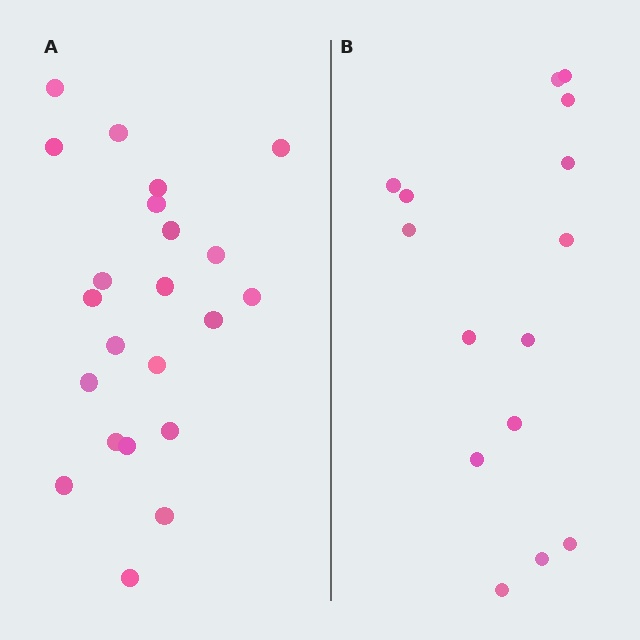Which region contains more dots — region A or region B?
Region A (the left region) has more dots.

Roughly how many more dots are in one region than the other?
Region A has roughly 8 or so more dots than region B.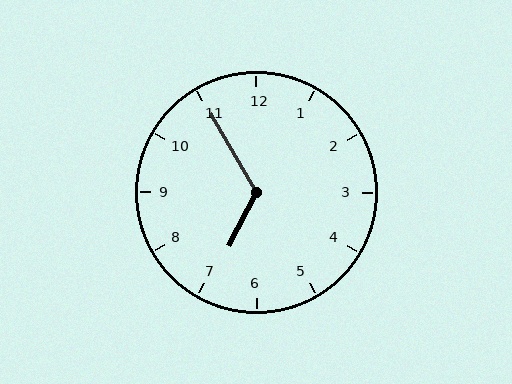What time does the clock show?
6:55.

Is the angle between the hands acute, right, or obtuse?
It is obtuse.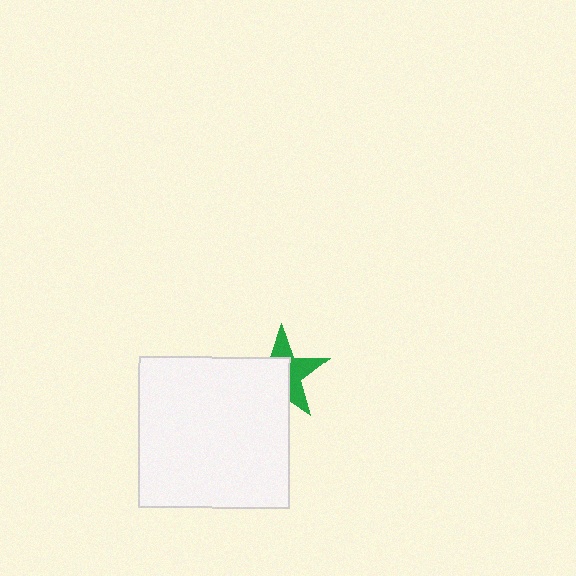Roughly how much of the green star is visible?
A small part of it is visible (roughly 45%).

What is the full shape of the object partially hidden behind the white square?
The partially hidden object is a green star.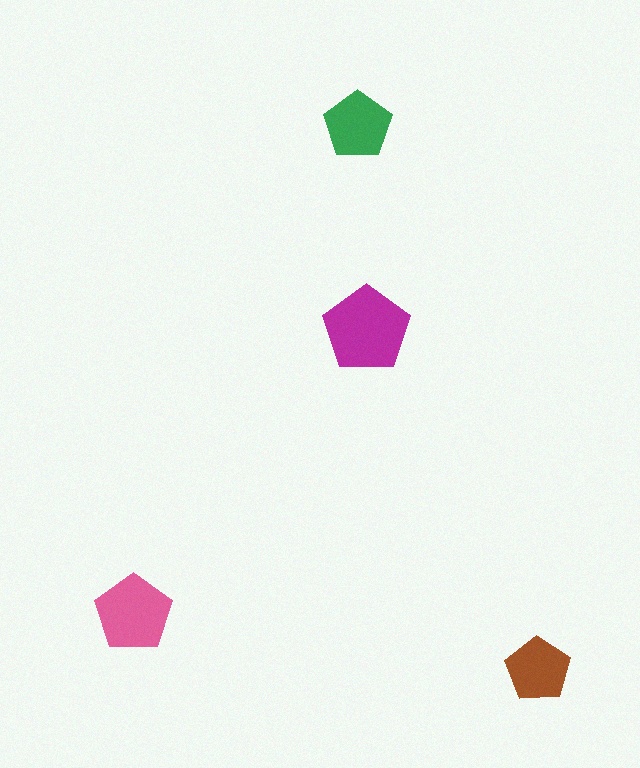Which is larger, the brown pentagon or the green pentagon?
The green one.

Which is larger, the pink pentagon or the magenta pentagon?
The magenta one.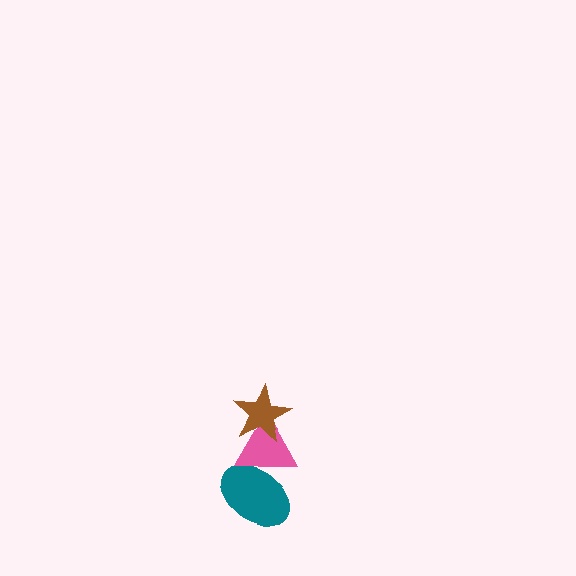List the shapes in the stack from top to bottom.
From top to bottom: the brown star, the pink triangle, the teal ellipse.